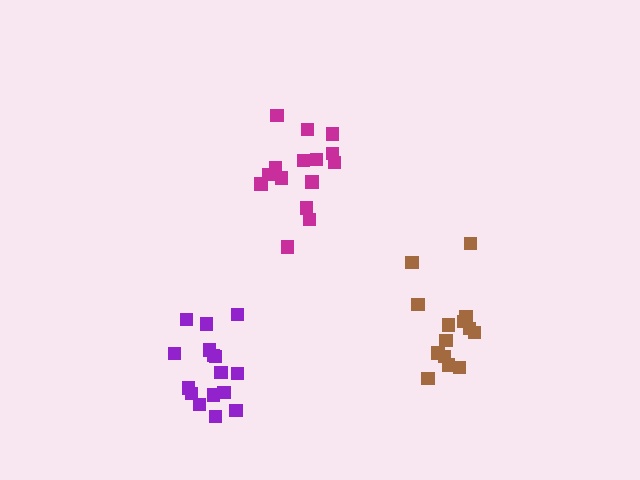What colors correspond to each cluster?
The clusters are colored: purple, brown, magenta.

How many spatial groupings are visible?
There are 3 spatial groupings.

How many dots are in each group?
Group 1: 17 dots, Group 2: 14 dots, Group 3: 15 dots (46 total).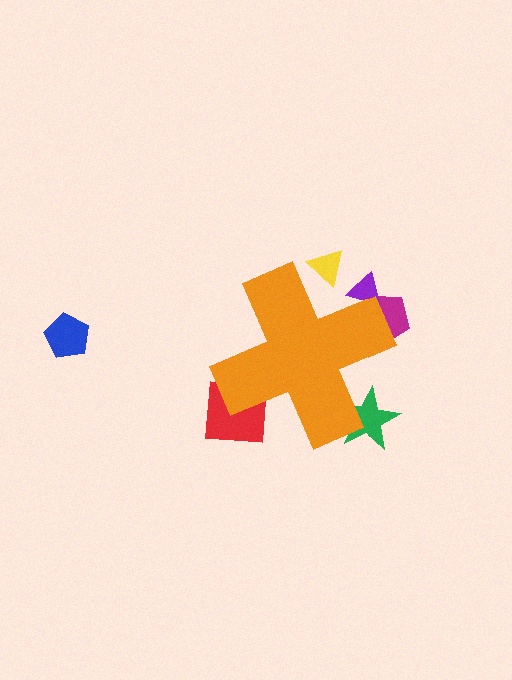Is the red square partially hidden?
Yes, the red square is partially hidden behind the orange cross.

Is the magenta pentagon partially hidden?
Yes, the magenta pentagon is partially hidden behind the orange cross.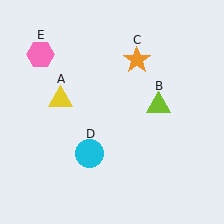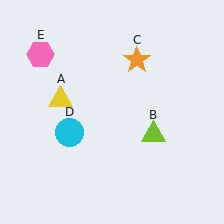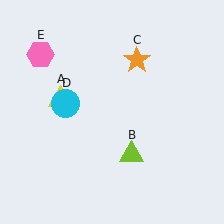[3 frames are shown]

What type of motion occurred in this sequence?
The lime triangle (object B), cyan circle (object D) rotated clockwise around the center of the scene.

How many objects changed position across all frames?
2 objects changed position: lime triangle (object B), cyan circle (object D).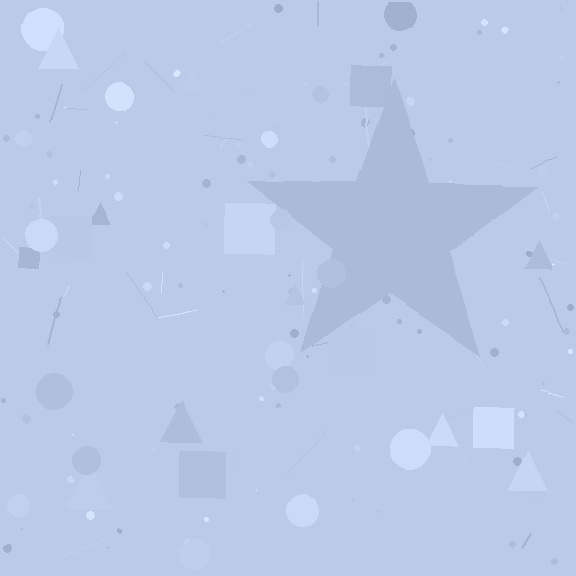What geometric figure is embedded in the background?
A star is embedded in the background.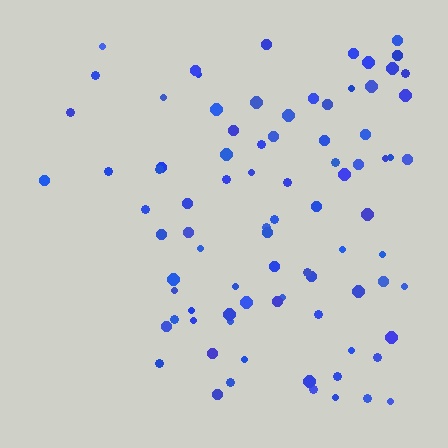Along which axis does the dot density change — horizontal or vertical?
Horizontal.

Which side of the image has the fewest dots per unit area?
The left.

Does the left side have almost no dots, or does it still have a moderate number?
Still a moderate number, just noticeably fewer than the right.